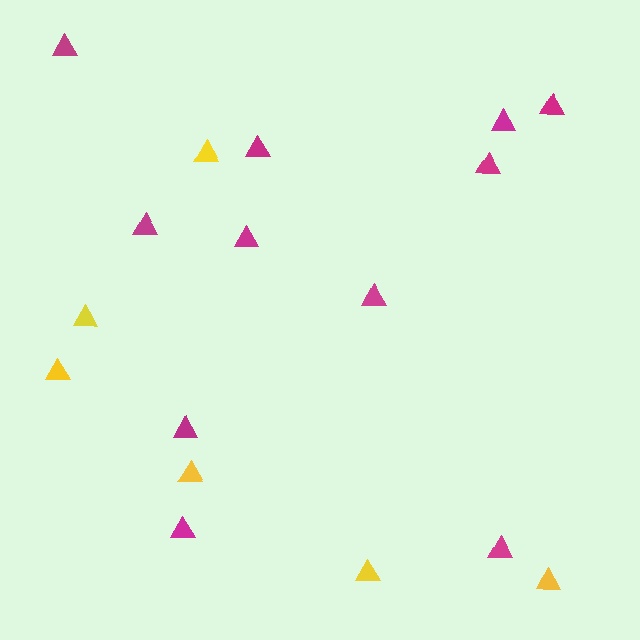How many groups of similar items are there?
There are 2 groups: one group of magenta triangles (11) and one group of yellow triangles (6).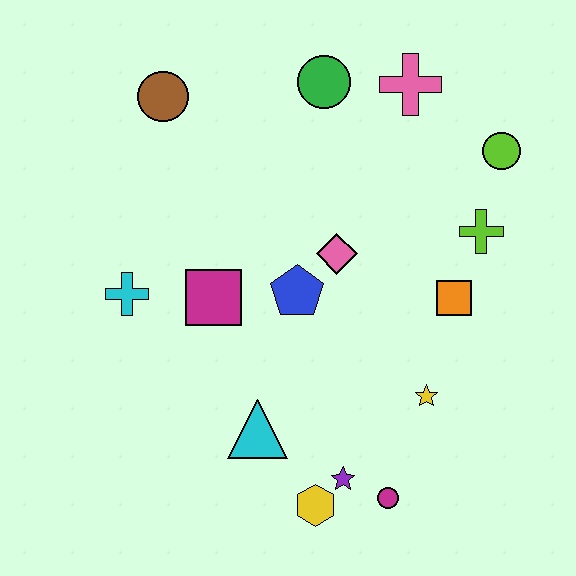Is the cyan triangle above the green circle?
No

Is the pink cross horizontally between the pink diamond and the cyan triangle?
No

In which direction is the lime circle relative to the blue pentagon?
The lime circle is to the right of the blue pentagon.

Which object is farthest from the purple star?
The brown circle is farthest from the purple star.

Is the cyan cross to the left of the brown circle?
Yes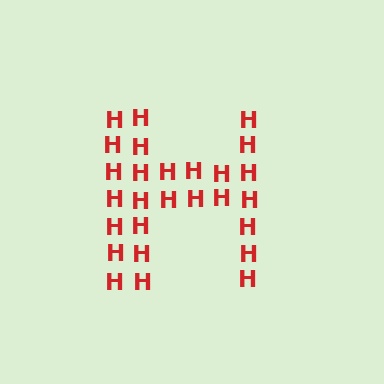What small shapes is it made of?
It is made of small letter H's.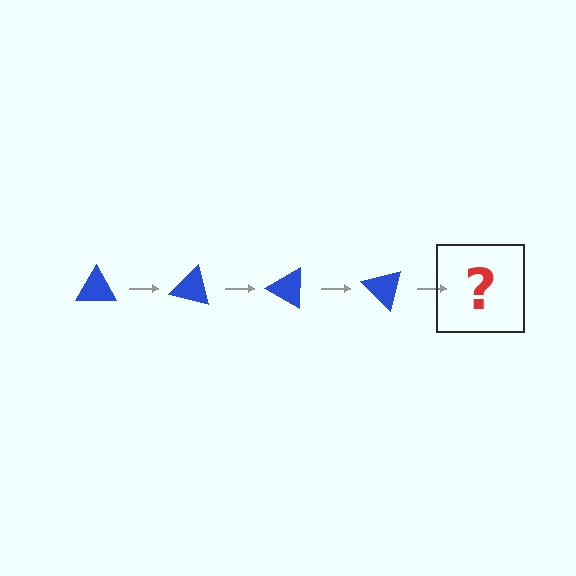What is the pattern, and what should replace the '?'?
The pattern is that the triangle rotates 15 degrees each step. The '?' should be a blue triangle rotated 60 degrees.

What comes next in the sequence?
The next element should be a blue triangle rotated 60 degrees.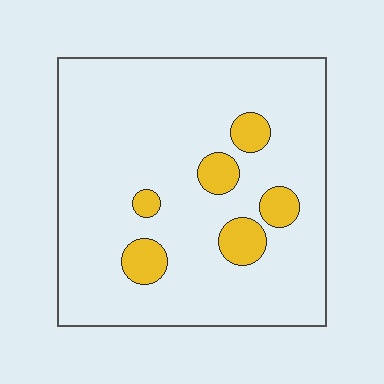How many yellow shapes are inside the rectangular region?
6.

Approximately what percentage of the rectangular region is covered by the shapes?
Approximately 10%.